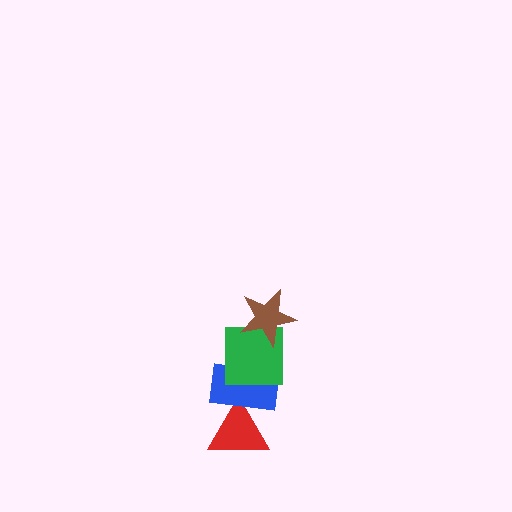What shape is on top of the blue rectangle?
The green square is on top of the blue rectangle.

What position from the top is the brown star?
The brown star is 1st from the top.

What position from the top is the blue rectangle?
The blue rectangle is 3rd from the top.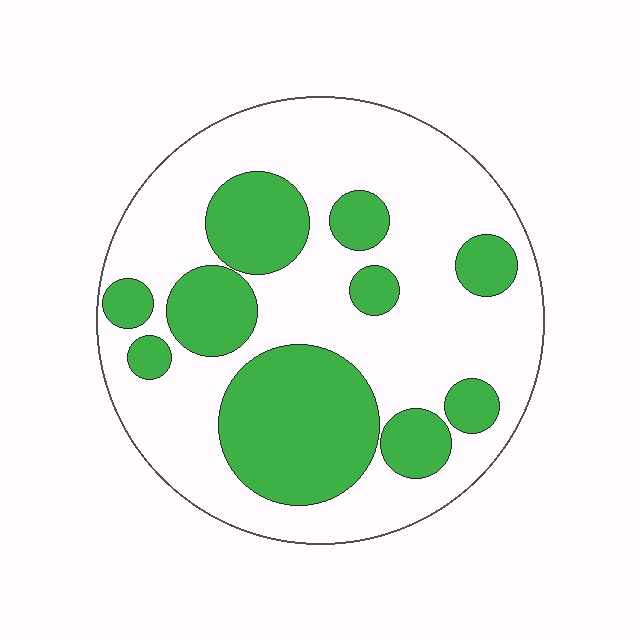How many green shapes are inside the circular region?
10.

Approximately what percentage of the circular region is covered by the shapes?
Approximately 35%.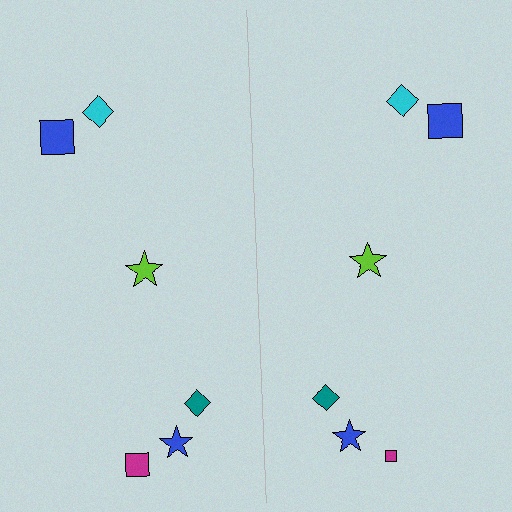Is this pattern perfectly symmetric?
No, the pattern is not perfectly symmetric. The magenta square on the right side has a different size than its mirror counterpart.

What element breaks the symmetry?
The magenta square on the right side has a different size than its mirror counterpart.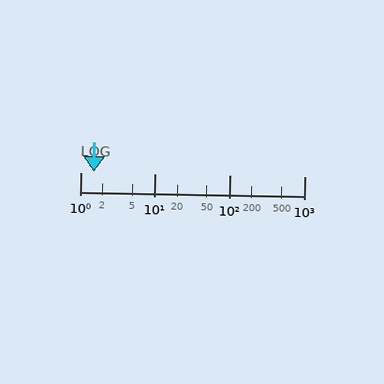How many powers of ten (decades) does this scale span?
The scale spans 3 decades, from 1 to 1000.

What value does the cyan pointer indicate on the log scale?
The pointer indicates approximately 1.5.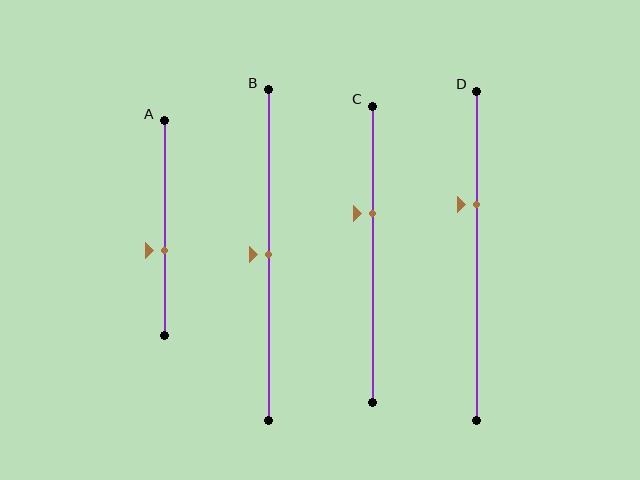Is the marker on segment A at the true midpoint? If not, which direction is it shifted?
No, the marker on segment A is shifted downward by about 11% of the segment length.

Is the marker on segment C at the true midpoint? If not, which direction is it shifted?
No, the marker on segment C is shifted upward by about 14% of the segment length.